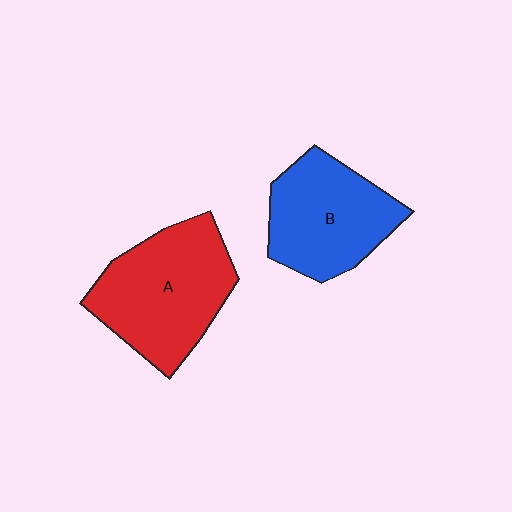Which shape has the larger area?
Shape A (red).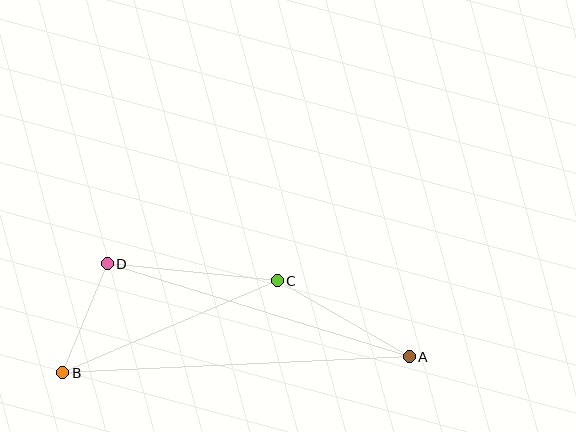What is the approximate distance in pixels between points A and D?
The distance between A and D is approximately 316 pixels.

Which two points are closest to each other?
Points B and D are closest to each other.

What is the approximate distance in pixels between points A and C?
The distance between A and C is approximately 152 pixels.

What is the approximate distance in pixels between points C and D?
The distance between C and D is approximately 171 pixels.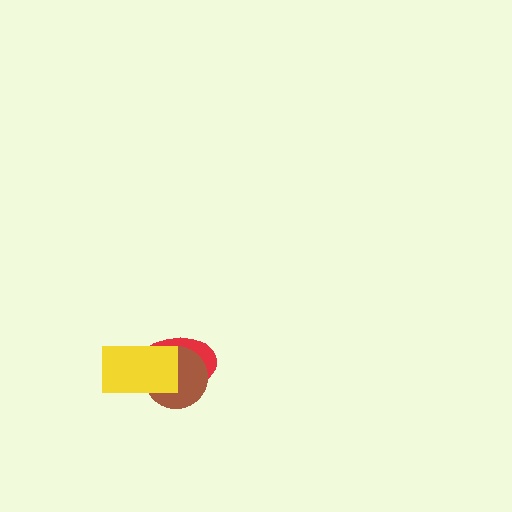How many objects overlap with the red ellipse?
2 objects overlap with the red ellipse.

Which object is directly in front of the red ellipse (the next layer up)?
The brown circle is directly in front of the red ellipse.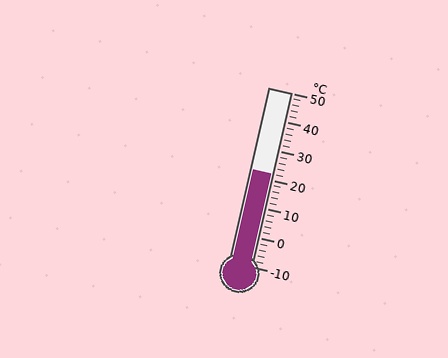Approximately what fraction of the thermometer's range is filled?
The thermometer is filled to approximately 55% of its range.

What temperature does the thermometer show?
The thermometer shows approximately 22°C.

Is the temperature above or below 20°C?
The temperature is above 20°C.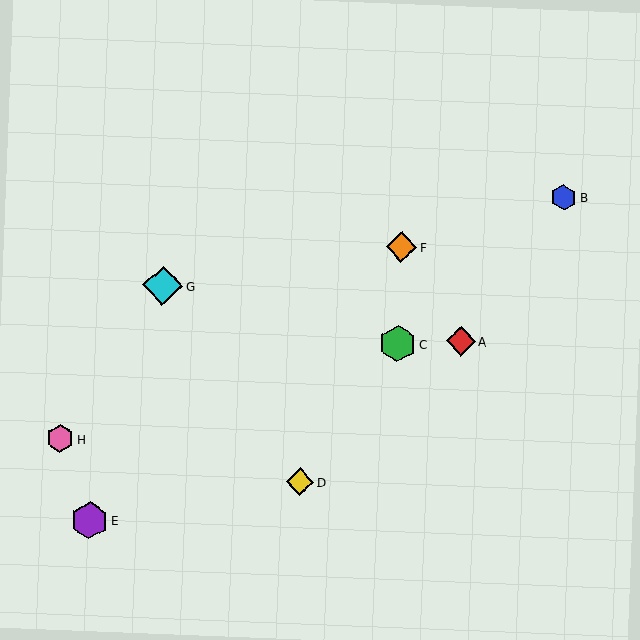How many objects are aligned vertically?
2 objects (C, F) are aligned vertically.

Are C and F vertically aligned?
Yes, both are at x≈398.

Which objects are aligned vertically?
Objects C, F are aligned vertically.